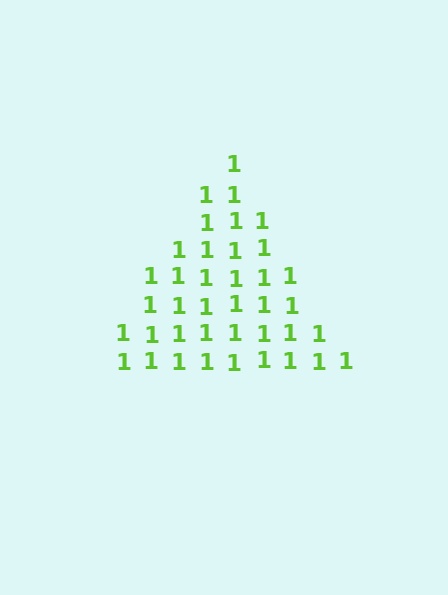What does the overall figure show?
The overall figure shows a triangle.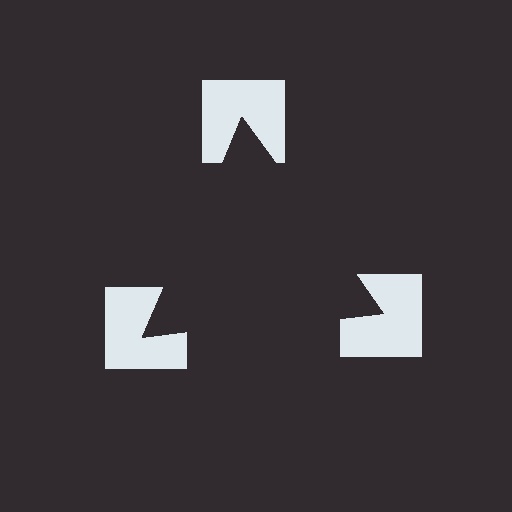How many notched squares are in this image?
There are 3 — one at each vertex of the illusory triangle.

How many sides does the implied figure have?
3 sides.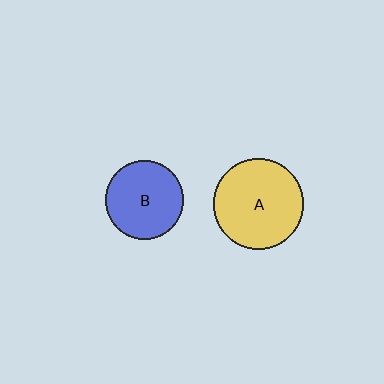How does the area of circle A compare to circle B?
Approximately 1.3 times.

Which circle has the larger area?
Circle A (yellow).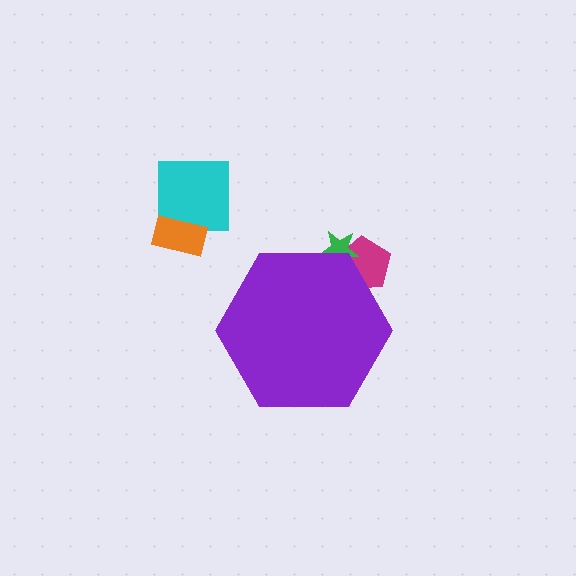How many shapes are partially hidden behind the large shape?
2 shapes are partially hidden.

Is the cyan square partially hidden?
No, the cyan square is fully visible.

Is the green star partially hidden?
Yes, the green star is partially hidden behind the purple hexagon.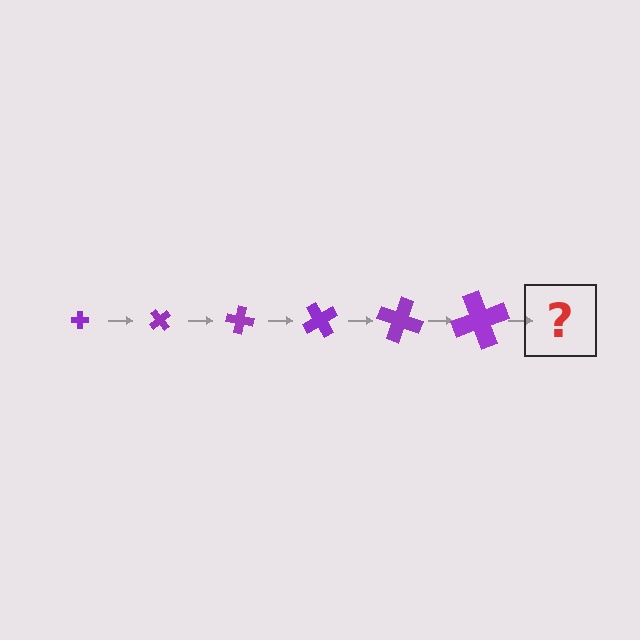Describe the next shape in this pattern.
It should be a cross, larger than the previous one and rotated 300 degrees from the start.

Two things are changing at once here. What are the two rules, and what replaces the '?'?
The two rules are that the cross grows larger each step and it rotates 50 degrees each step. The '?' should be a cross, larger than the previous one and rotated 300 degrees from the start.